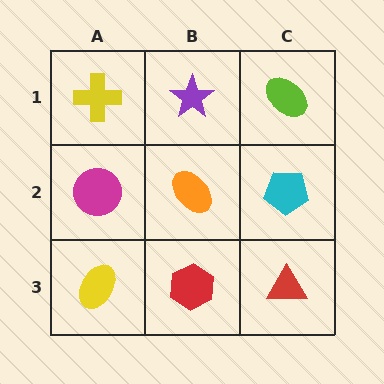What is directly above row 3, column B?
An orange ellipse.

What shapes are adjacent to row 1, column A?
A magenta circle (row 2, column A), a purple star (row 1, column B).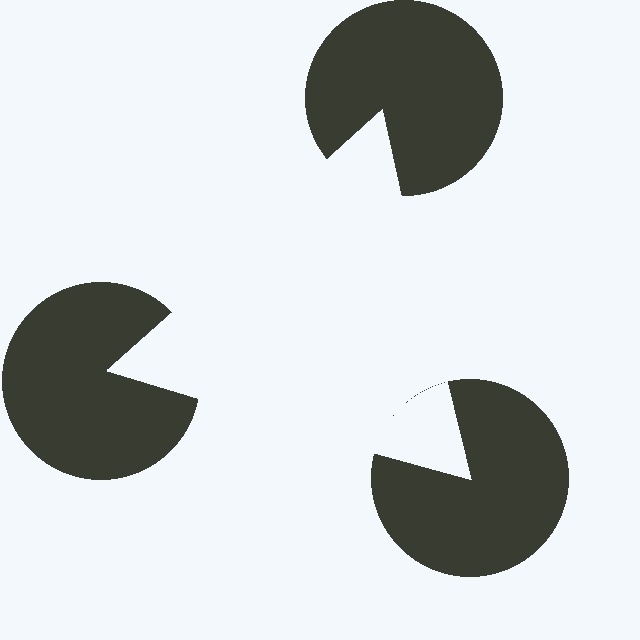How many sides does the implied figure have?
3 sides.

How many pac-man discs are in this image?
There are 3 — one at each vertex of the illusory triangle.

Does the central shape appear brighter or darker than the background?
It typically appears slightly brighter than the background, even though no actual brightness change is drawn.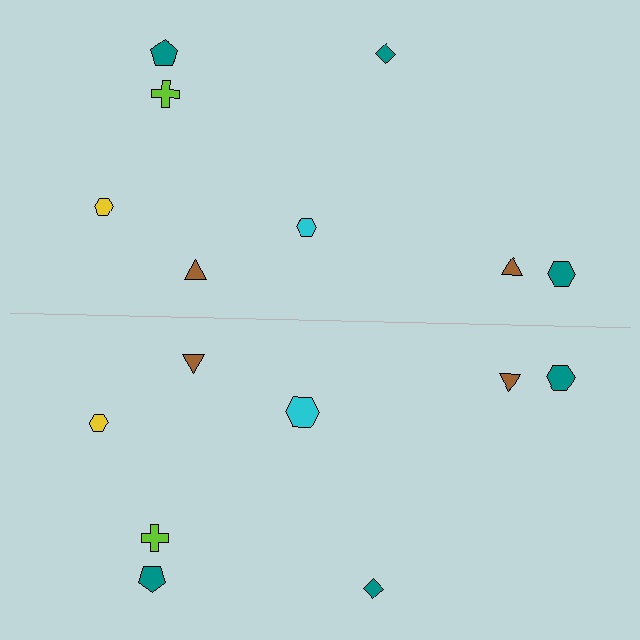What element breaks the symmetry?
The cyan hexagon on the bottom side has a different size than its mirror counterpart.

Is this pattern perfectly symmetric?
No, the pattern is not perfectly symmetric. The cyan hexagon on the bottom side has a different size than its mirror counterpart.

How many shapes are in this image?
There are 16 shapes in this image.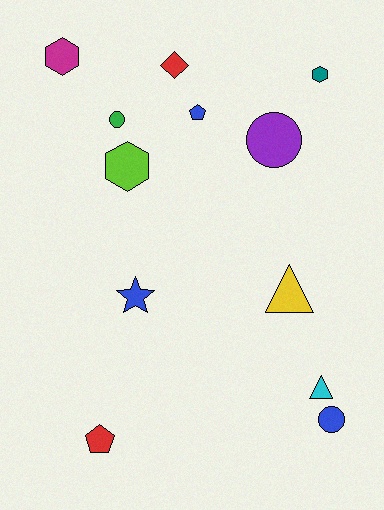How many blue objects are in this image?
There are 3 blue objects.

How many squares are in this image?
There are no squares.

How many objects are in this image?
There are 12 objects.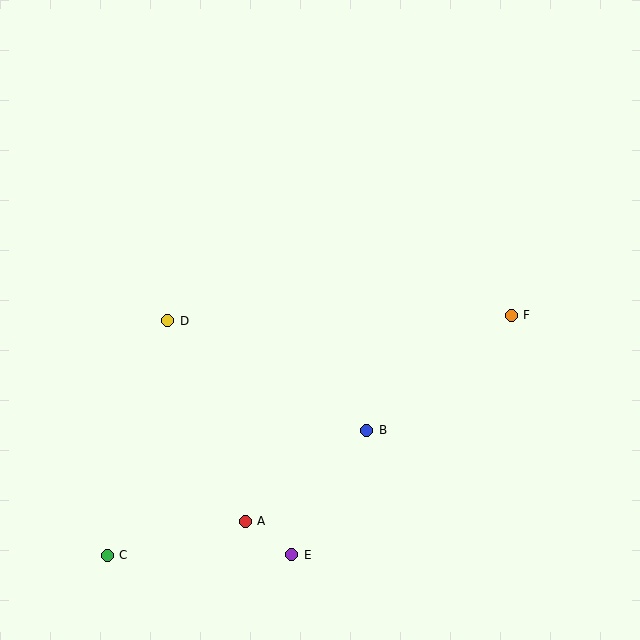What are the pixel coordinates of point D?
Point D is at (168, 321).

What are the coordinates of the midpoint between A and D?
The midpoint between A and D is at (206, 421).